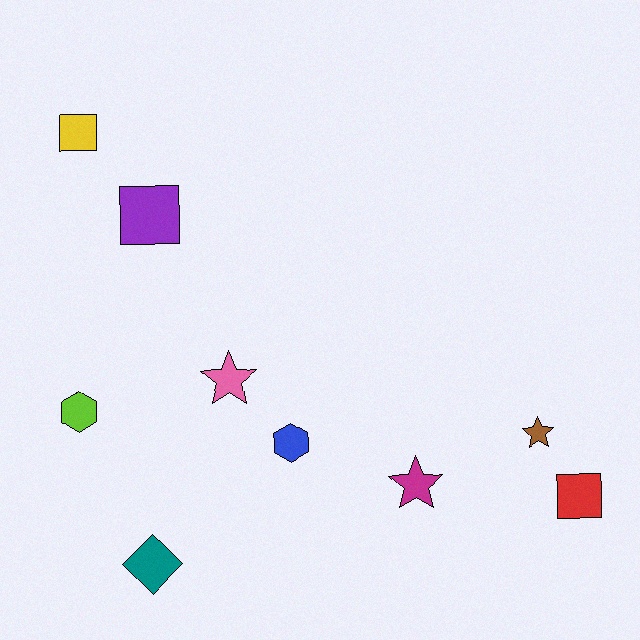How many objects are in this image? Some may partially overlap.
There are 9 objects.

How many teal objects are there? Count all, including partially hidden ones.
There is 1 teal object.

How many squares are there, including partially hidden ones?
There are 3 squares.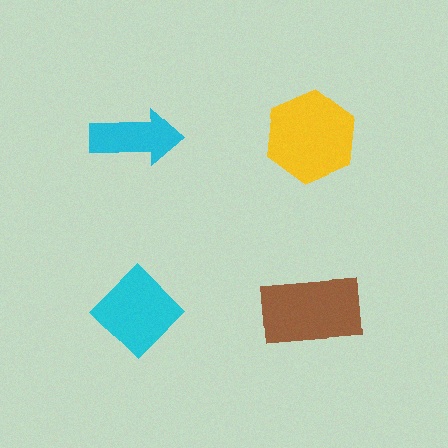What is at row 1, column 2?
A yellow hexagon.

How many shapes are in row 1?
2 shapes.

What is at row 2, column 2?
A brown rectangle.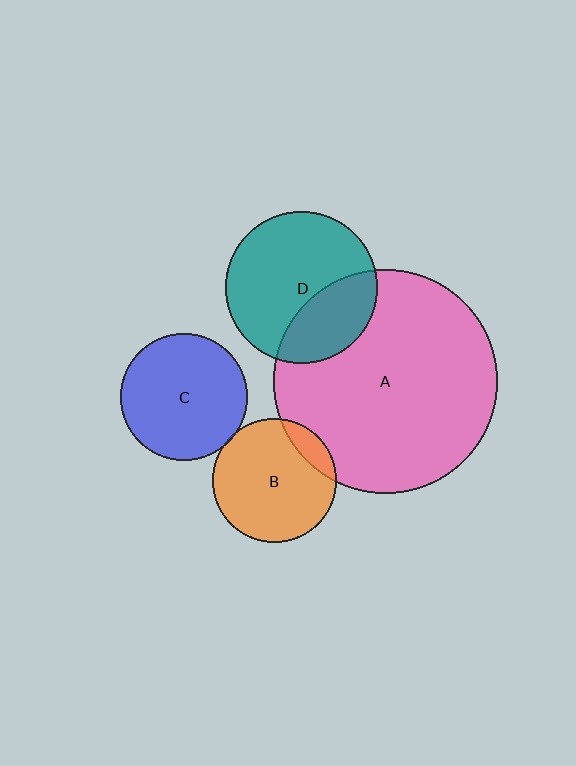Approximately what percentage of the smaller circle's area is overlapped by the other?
Approximately 30%.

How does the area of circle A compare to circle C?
Approximately 3.1 times.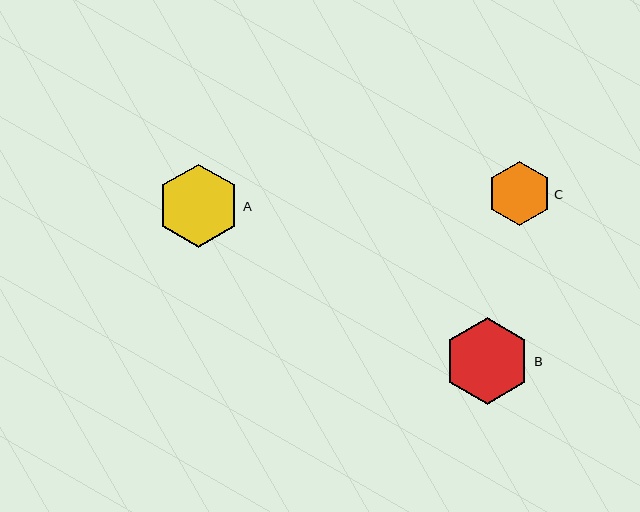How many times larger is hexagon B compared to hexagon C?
Hexagon B is approximately 1.3 times the size of hexagon C.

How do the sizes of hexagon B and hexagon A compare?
Hexagon B and hexagon A are approximately the same size.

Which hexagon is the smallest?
Hexagon C is the smallest with a size of approximately 64 pixels.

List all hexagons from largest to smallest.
From largest to smallest: B, A, C.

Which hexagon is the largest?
Hexagon B is the largest with a size of approximately 87 pixels.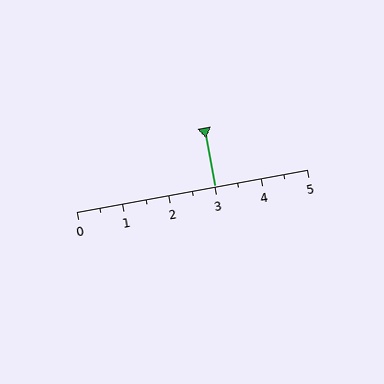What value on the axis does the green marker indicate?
The marker indicates approximately 3.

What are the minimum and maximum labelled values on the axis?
The axis runs from 0 to 5.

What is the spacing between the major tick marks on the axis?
The major ticks are spaced 1 apart.